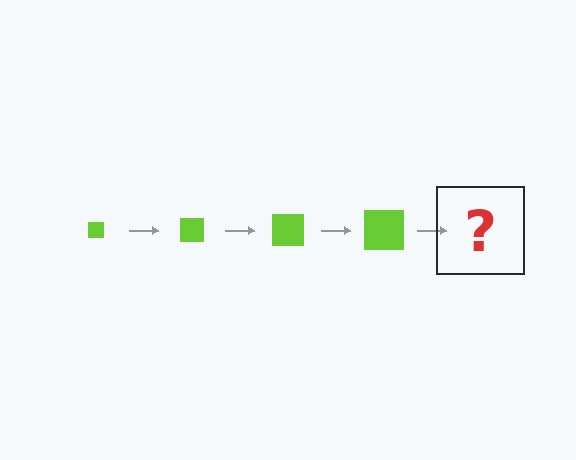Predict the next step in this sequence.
The next step is a lime square, larger than the previous one.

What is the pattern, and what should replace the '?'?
The pattern is that the square gets progressively larger each step. The '?' should be a lime square, larger than the previous one.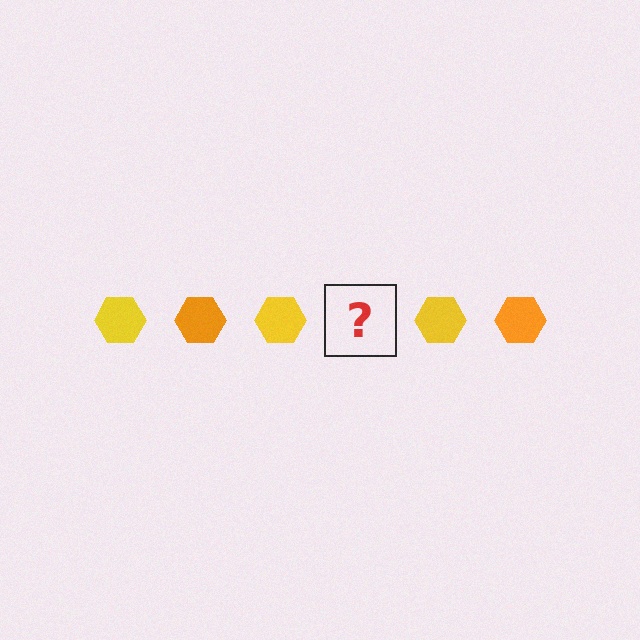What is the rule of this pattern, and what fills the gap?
The rule is that the pattern cycles through yellow, orange hexagons. The gap should be filled with an orange hexagon.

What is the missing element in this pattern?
The missing element is an orange hexagon.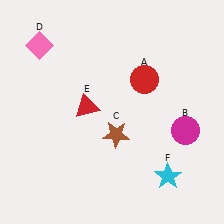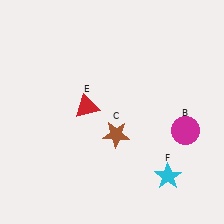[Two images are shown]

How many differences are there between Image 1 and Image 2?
There are 2 differences between the two images.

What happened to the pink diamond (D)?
The pink diamond (D) was removed in Image 2. It was in the top-left area of Image 1.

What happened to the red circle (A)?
The red circle (A) was removed in Image 2. It was in the top-right area of Image 1.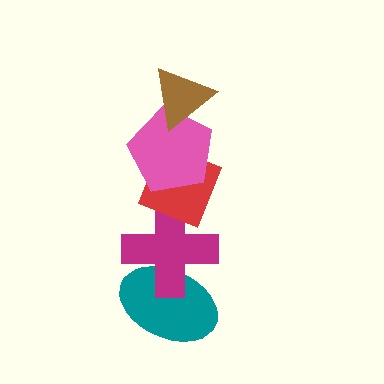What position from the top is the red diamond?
The red diamond is 3rd from the top.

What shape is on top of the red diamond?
The pink pentagon is on top of the red diamond.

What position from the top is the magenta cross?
The magenta cross is 4th from the top.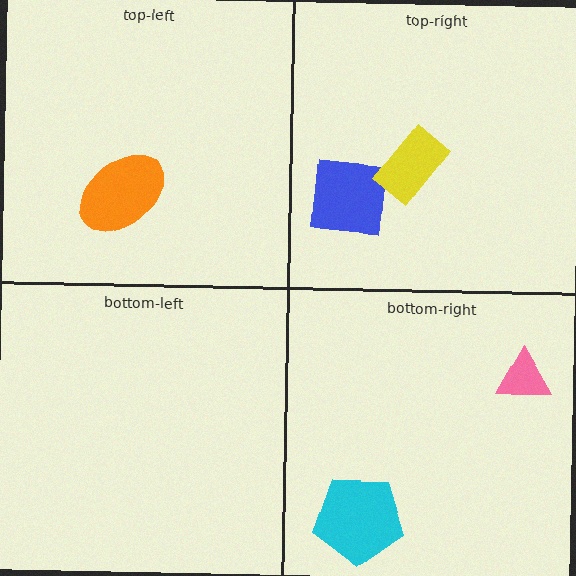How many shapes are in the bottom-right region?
2.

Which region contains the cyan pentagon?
The bottom-right region.